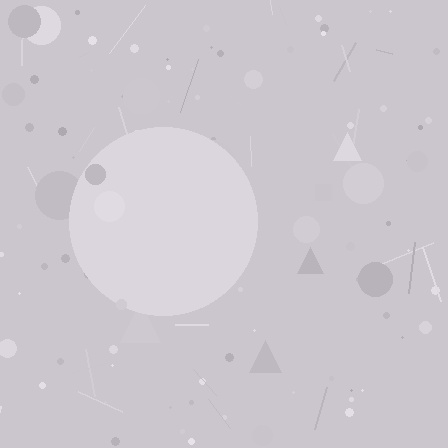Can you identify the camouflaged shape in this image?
The camouflaged shape is a circle.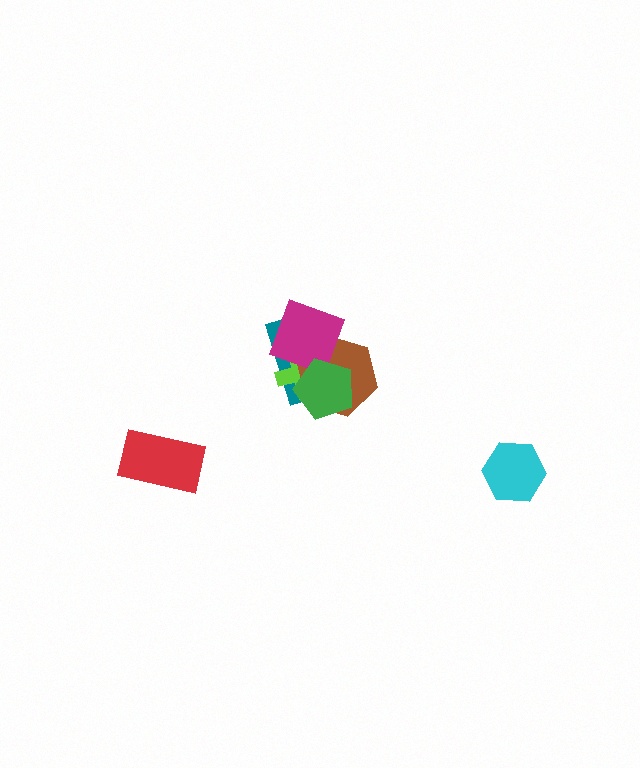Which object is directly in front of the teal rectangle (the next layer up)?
The lime cross is directly in front of the teal rectangle.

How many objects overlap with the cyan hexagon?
0 objects overlap with the cyan hexagon.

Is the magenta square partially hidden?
Yes, it is partially covered by another shape.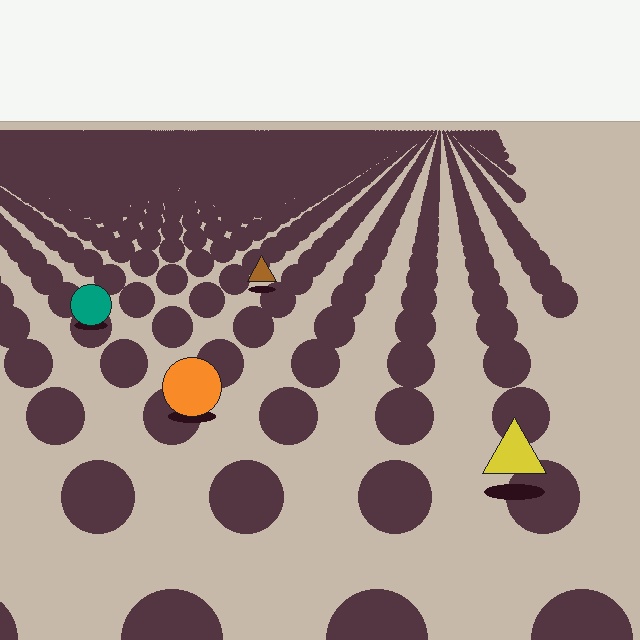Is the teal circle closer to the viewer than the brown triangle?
Yes. The teal circle is closer — you can tell from the texture gradient: the ground texture is coarser near it.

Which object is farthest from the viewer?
The brown triangle is farthest from the viewer. It appears smaller and the ground texture around it is denser.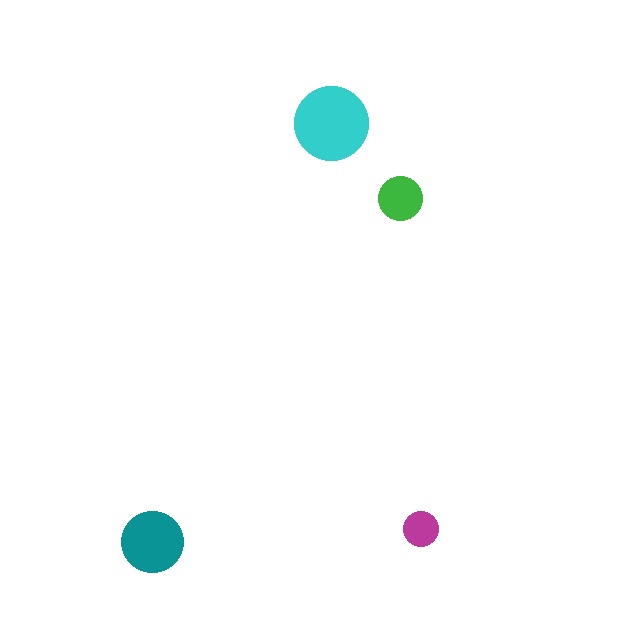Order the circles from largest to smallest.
the cyan one, the teal one, the green one, the magenta one.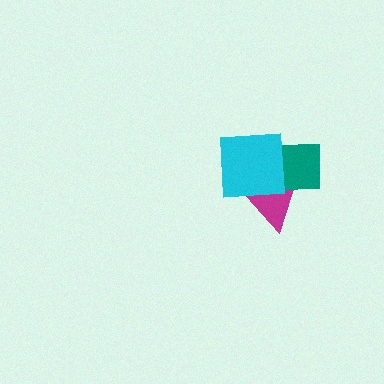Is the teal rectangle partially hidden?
Yes, it is partially covered by another shape.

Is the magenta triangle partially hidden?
Yes, it is partially covered by another shape.